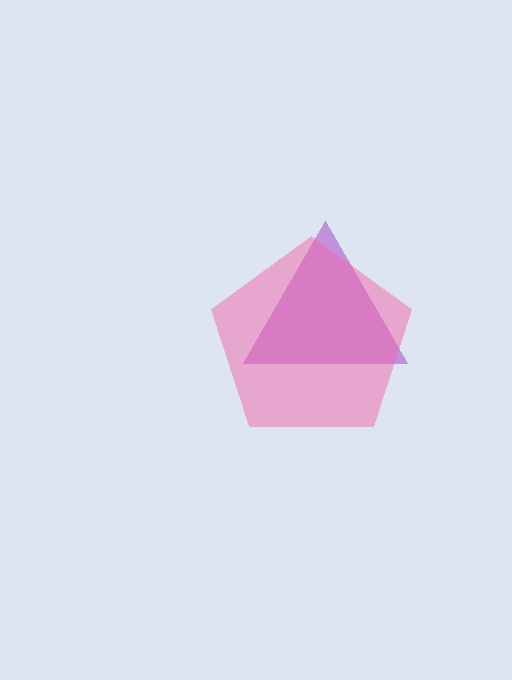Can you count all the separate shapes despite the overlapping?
Yes, there are 2 separate shapes.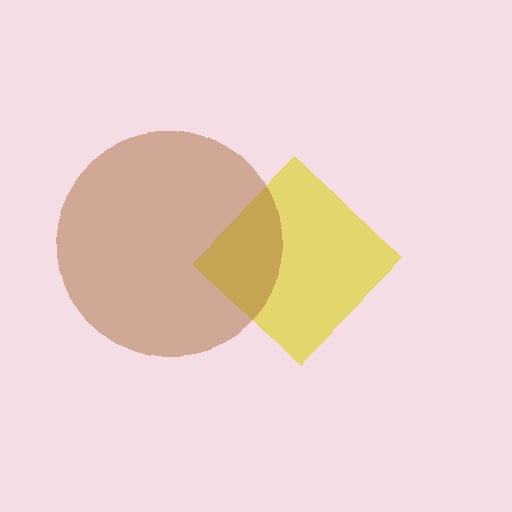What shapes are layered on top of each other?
The layered shapes are: a yellow diamond, a brown circle.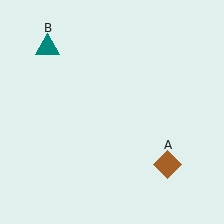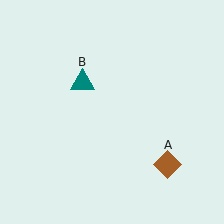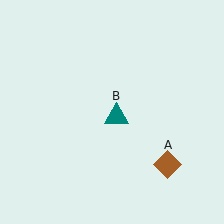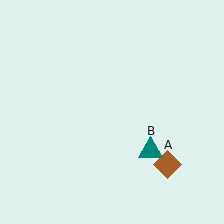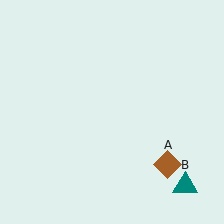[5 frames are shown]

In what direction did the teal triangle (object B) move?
The teal triangle (object B) moved down and to the right.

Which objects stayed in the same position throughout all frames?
Brown diamond (object A) remained stationary.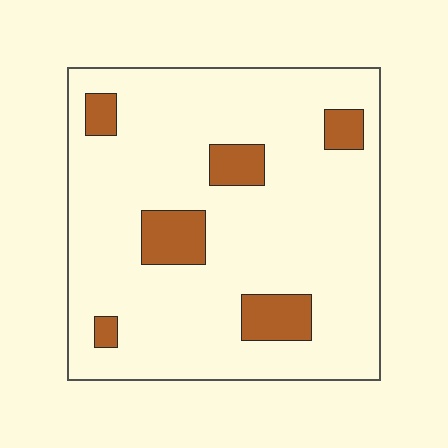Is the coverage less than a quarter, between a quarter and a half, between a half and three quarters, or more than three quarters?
Less than a quarter.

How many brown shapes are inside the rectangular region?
6.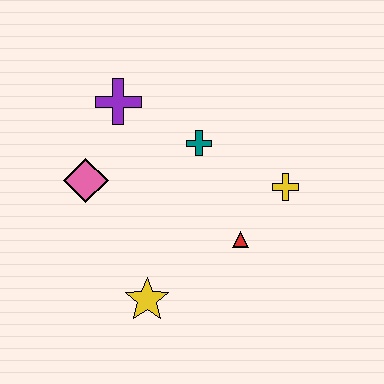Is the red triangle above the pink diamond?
No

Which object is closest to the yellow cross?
The red triangle is closest to the yellow cross.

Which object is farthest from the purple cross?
The yellow star is farthest from the purple cross.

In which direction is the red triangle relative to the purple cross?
The red triangle is below the purple cross.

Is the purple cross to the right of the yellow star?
No